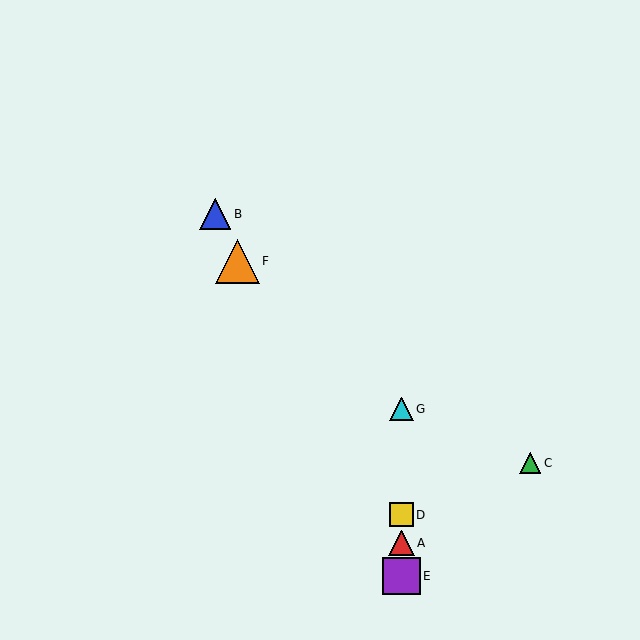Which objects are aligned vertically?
Objects A, D, E, G are aligned vertically.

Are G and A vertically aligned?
Yes, both are at x≈401.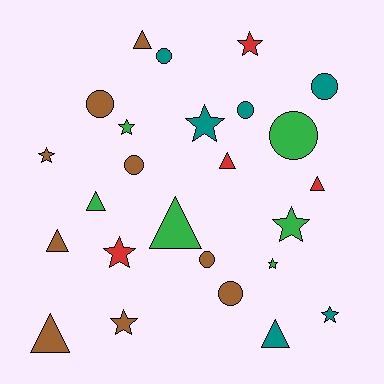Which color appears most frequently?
Brown, with 9 objects.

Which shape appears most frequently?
Star, with 9 objects.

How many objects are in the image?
There are 25 objects.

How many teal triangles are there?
There is 1 teal triangle.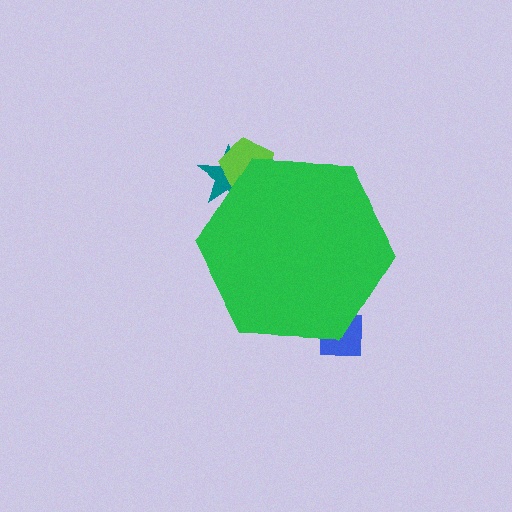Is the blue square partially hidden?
Yes, the blue square is partially hidden behind the green hexagon.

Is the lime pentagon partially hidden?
Yes, the lime pentagon is partially hidden behind the green hexagon.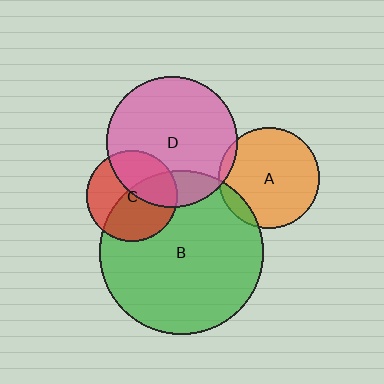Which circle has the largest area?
Circle B (green).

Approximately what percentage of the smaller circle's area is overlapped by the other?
Approximately 5%.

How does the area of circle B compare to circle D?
Approximately 1.6 times.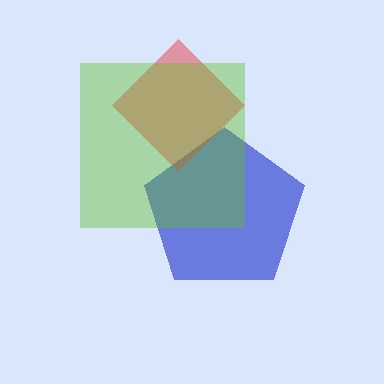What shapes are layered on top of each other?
The layered shapes are: a blue pentagon, a red diamond, a lime square.